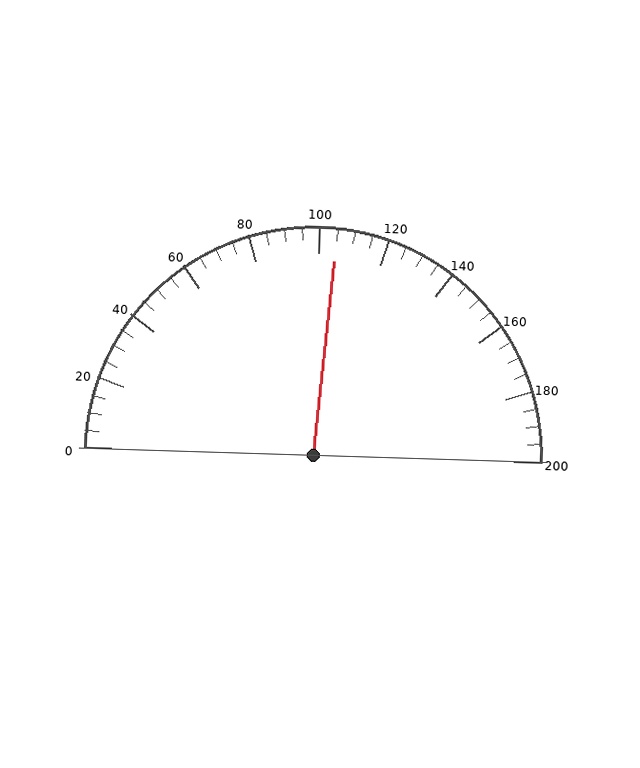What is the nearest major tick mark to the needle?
The nearest major tick mark is 100.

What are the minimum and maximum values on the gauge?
The gauge ranges from 0 to 200.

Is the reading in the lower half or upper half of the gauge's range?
The reading is in the upper half of the range (0 to 200).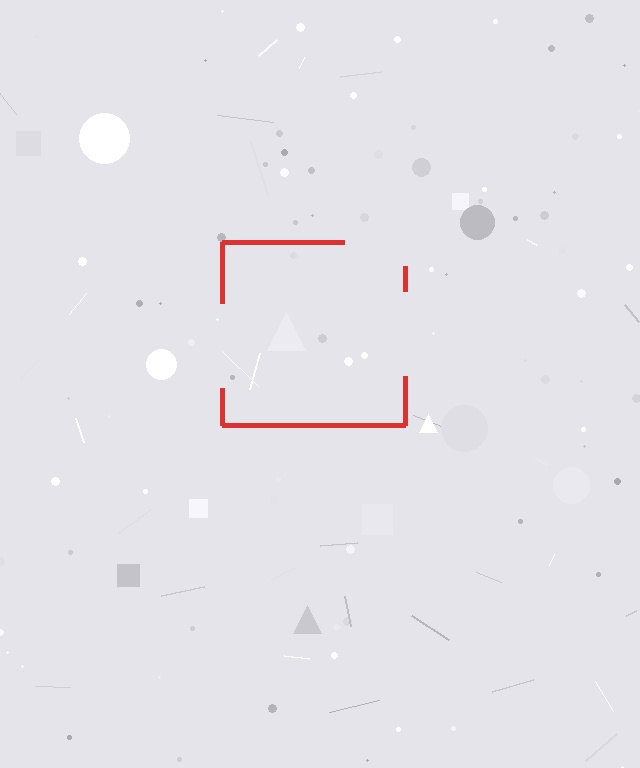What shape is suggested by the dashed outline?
The dashed outline suggests a square.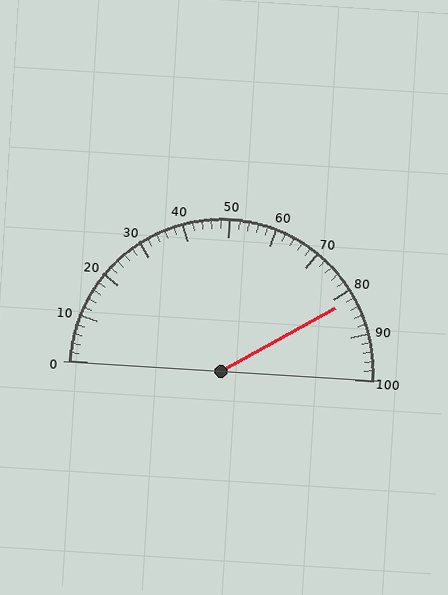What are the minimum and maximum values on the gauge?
The gauge ranges from 0 to 100.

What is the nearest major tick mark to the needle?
The nearest major tick mark is 80.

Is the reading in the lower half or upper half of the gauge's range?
The reading is in the upper half of the range (0 to 100).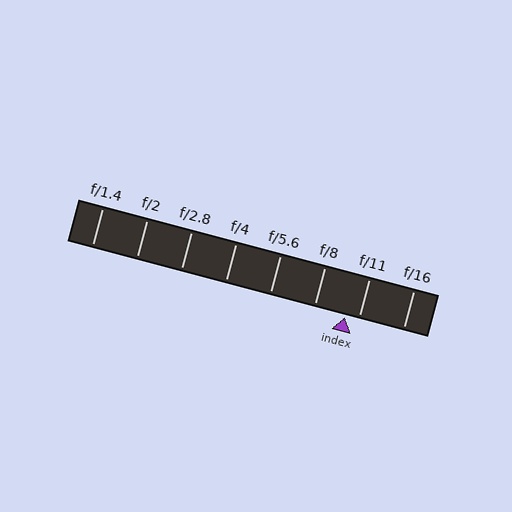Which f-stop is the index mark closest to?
The index mark is closest to f/11.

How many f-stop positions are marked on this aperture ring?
There are 8 f-stop positions marked.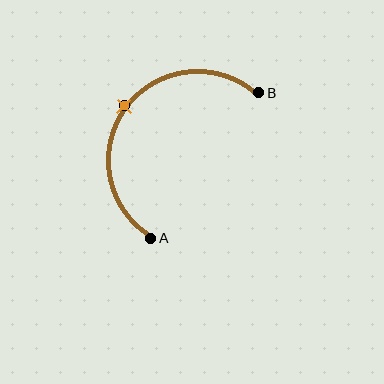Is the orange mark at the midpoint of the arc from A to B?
Yes. The orange mark lies on the arc at equal arc-length from both A and B — it is the arc midpoint.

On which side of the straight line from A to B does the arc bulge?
The arc bulges above and to the left of the straight line connecting A and B.